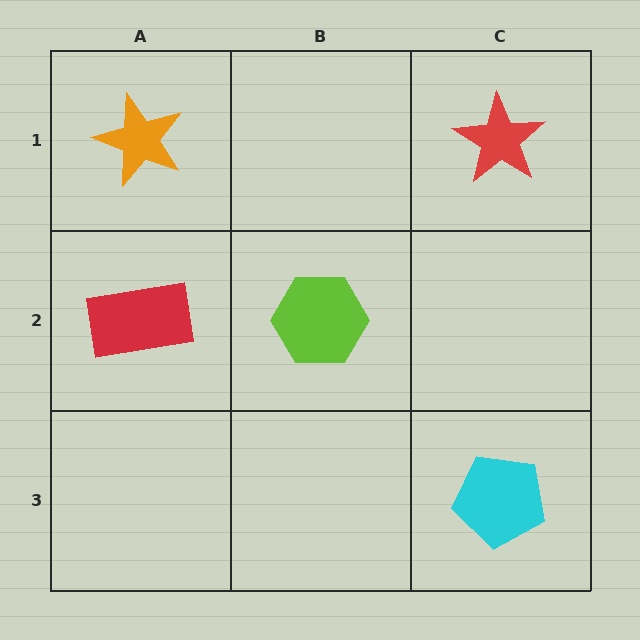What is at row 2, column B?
A lime hexagon.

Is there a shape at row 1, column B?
No, that cell is empty.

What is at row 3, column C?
A cyan pentagon.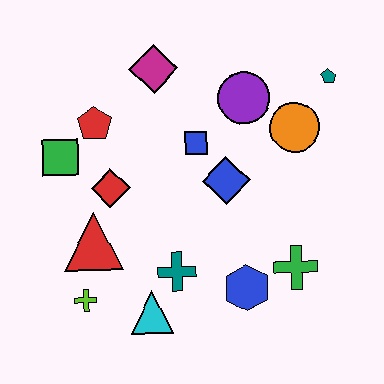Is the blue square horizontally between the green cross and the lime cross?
Yes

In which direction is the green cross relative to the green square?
The green cross is to the right of the green square.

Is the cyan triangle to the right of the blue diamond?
No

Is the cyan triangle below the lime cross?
Yes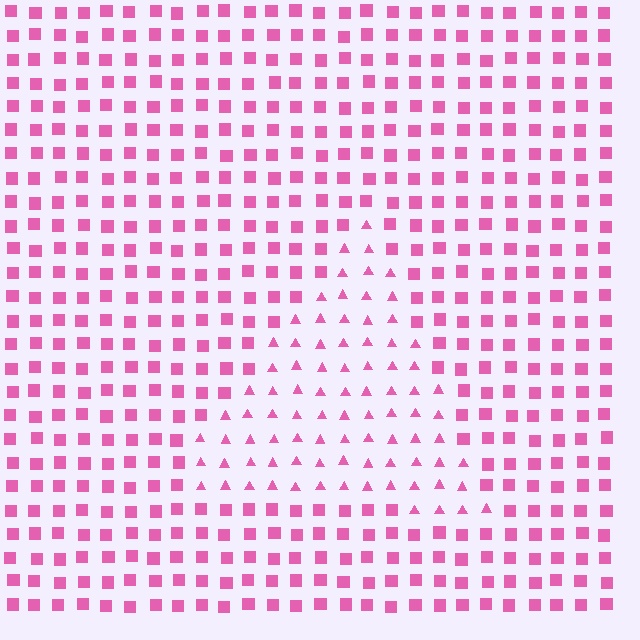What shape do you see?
I see a triangle.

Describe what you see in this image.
The image is filled with small pink elements arranged in a uniform grid. A triangle-shaped region contains triangles, while the surrounding area contains squares. The boundary is defined purely by the change in element shape.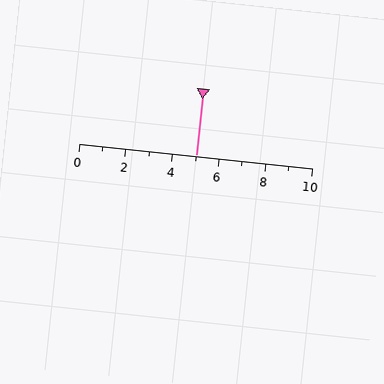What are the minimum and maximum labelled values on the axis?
The axis runs from 0 to 10.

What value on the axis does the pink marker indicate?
The marker indicates approximately 5.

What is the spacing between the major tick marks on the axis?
The major ticks are spaced 2 apart.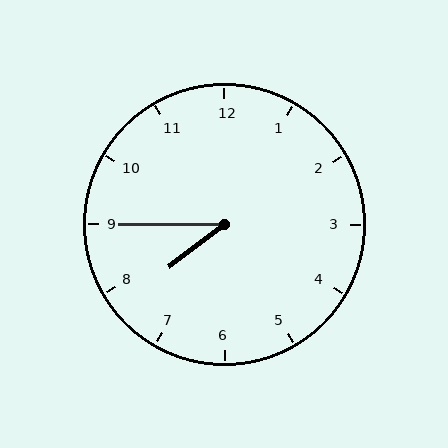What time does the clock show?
7:45.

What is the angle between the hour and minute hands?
Approximately 38 degrees.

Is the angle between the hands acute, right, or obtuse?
It is acute.